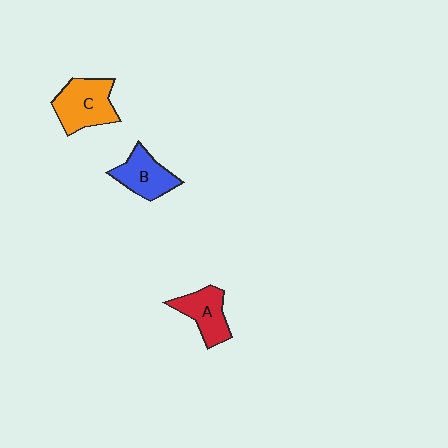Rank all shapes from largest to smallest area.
From largest to smallest: C (orange), B (blue), A (red).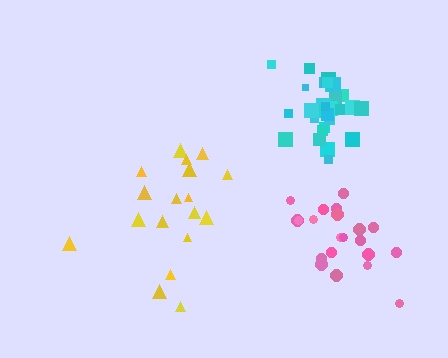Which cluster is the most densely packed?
Cyan.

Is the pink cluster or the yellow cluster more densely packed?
Pink.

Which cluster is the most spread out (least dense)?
Yellow.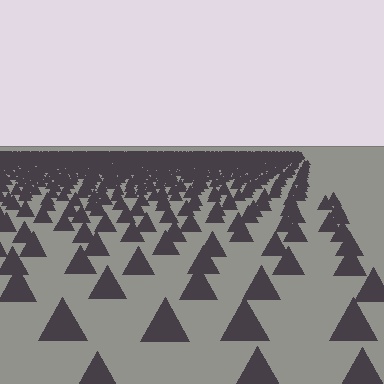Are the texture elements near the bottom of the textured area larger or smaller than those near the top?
Larger. Near the bottom, elements are closer to the viewer and appear at a bigger on-screen size.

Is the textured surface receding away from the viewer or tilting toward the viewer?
The surface is receding away from the viewer. Texture elements get smaller and denser toward the top.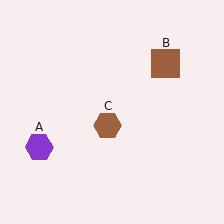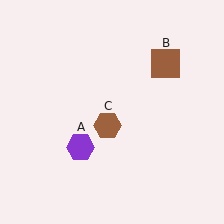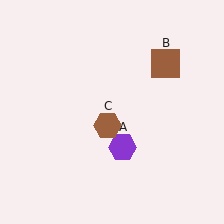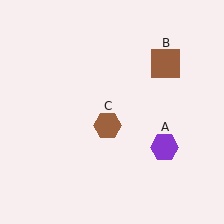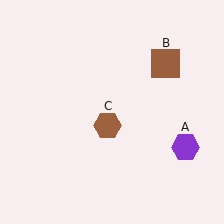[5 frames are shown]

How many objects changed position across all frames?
1 object changed position: purple hexagon (object A).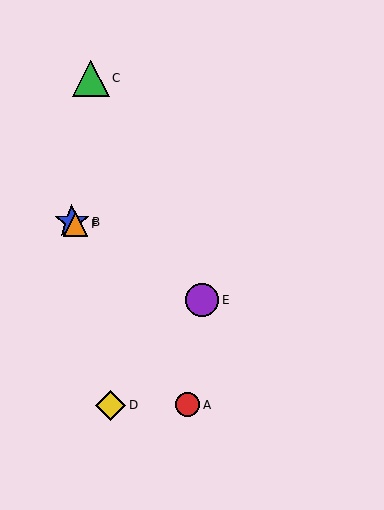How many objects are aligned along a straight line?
3 objects (B, E, F) are aligned along a straight line.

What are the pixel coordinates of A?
Object A is at (187, 405).